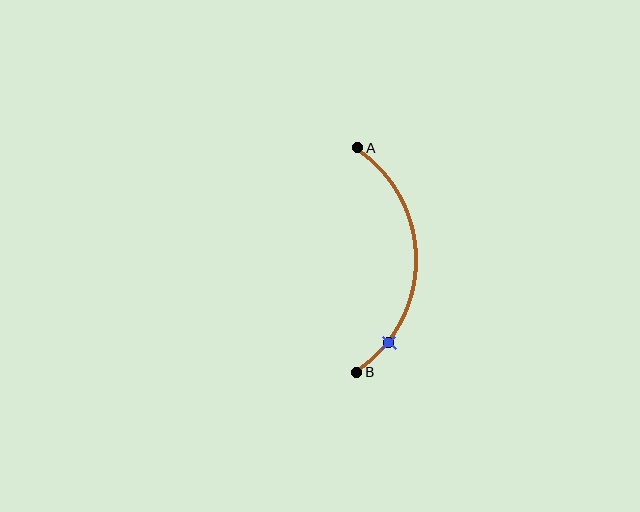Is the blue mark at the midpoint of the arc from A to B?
No. The blue mark lies on the arc but is closer to endpoint B. The arc midpoint would be at the point on the curve equidistant along the arc from both A and B.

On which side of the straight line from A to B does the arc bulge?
The arc bulges to the right of the straight line connecting A and B.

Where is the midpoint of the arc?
The arc midpoint is the point on the curve farthest from the straight line joining A and B. It sits to the right of that line.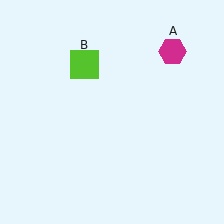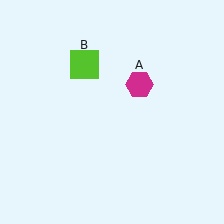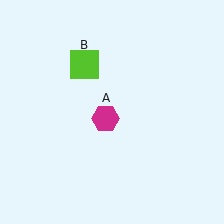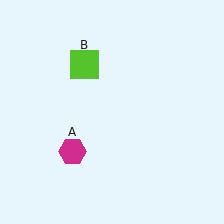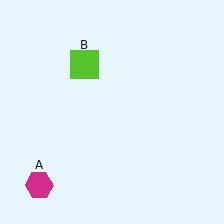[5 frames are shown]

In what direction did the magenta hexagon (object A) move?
The magenta hexagon (object A) moved down and to the left.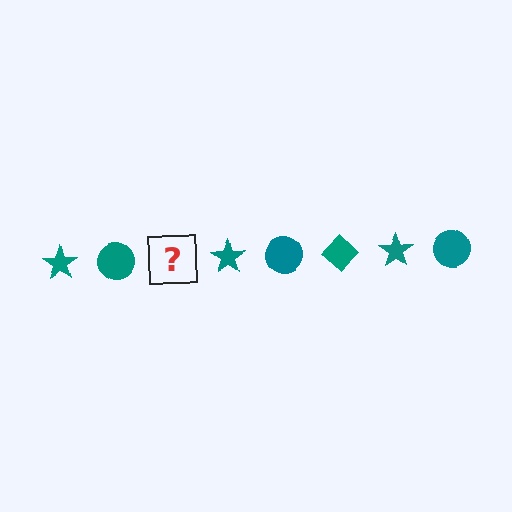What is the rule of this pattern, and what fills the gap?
The rule is that the pattern cycles through star, circle, diamond shapes in teal. The gap should be filled with a teal diamond.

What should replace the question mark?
The question mark should be replaced with a teal diamond.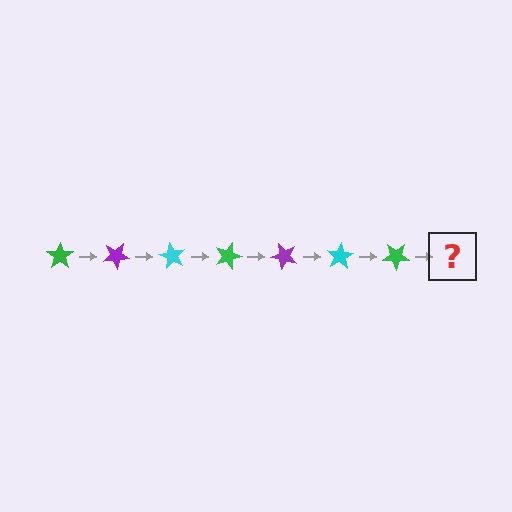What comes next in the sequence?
The next element should be a purple star, rotated 210 degrees from the start.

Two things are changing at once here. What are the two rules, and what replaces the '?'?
The two rules are that it rotates 30 degrees each step and the color cycles through green, purple, and cyan. The '?' should be a purple star, rotated 210 degrees from the start.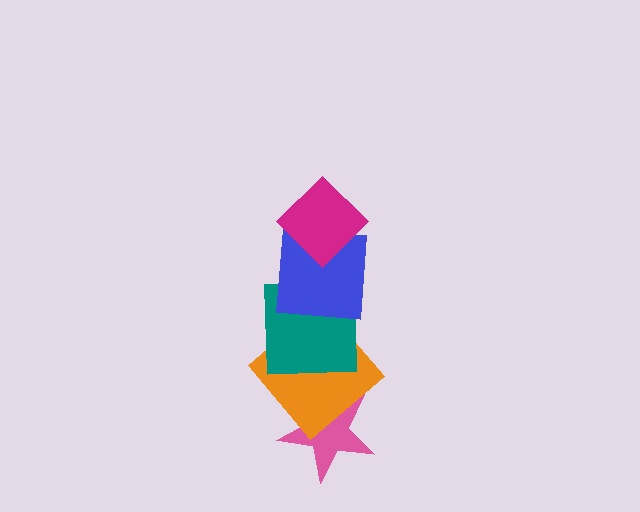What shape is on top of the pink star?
The orange diamond is on top of the pink star.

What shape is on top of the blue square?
The magenta diamond is on top of the blue square.